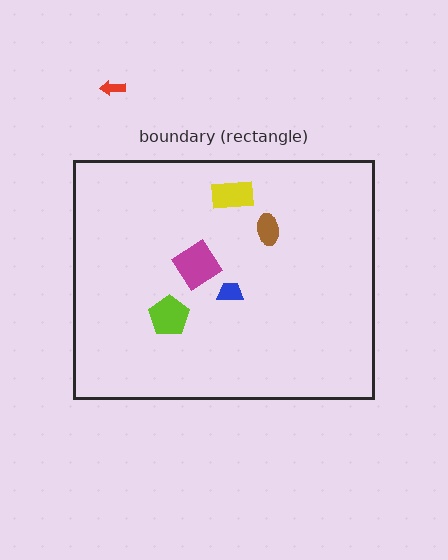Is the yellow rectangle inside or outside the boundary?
Inside.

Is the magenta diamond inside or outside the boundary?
Inside.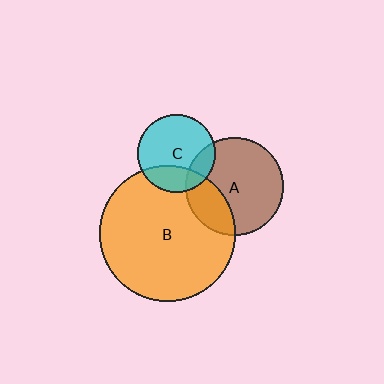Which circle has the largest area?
Circle B (orange).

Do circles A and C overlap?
Yes.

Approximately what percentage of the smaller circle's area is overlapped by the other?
Approximately 20%.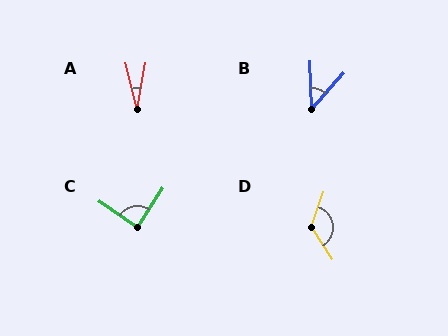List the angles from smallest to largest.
A (25°), B (43°), C (88°), D (127°).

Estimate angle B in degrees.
Approximately 43 degrees.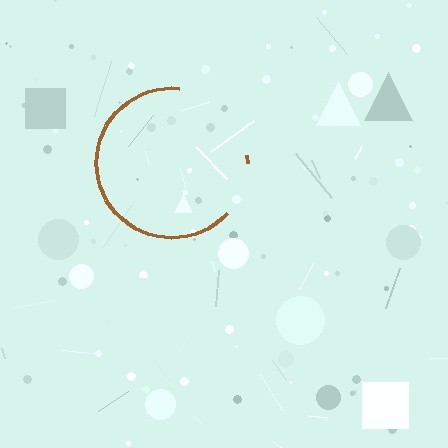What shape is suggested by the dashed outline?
The dashed outline suggests a circle.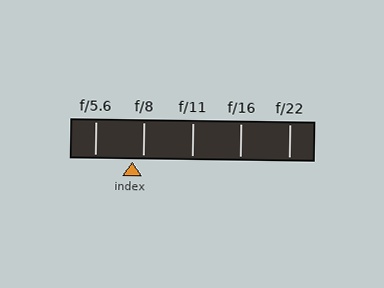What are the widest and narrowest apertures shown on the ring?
The widest aperture shown is f/5.6 and the narrowest is f/22.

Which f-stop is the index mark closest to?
The index mark is closest to f/8.